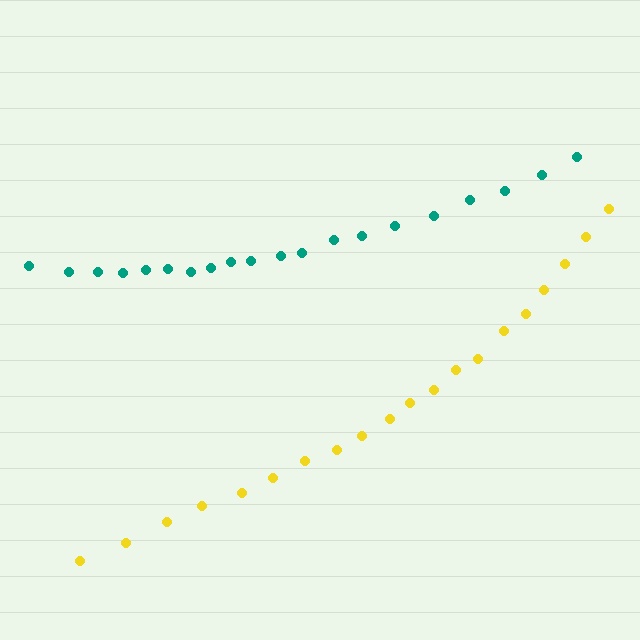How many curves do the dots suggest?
There are 2 distinct paths.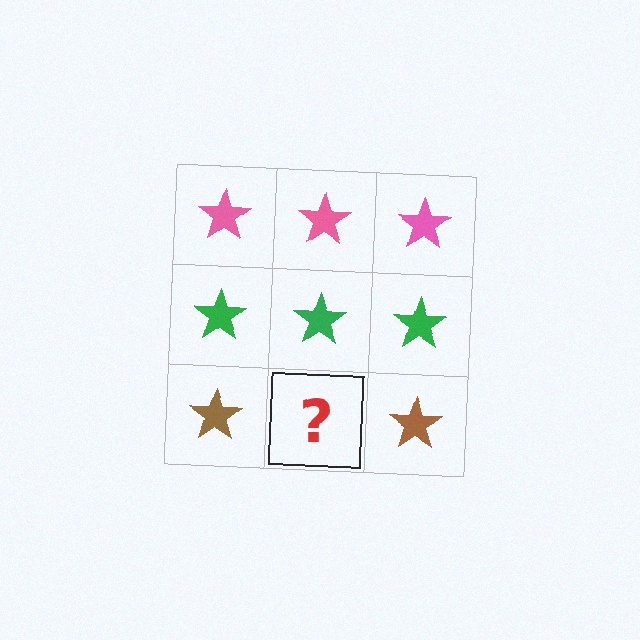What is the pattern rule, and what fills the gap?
The rule is that each row has a consistent color. The gap should be filled with a brown star.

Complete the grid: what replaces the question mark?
The question mark should be replaced with a brown star.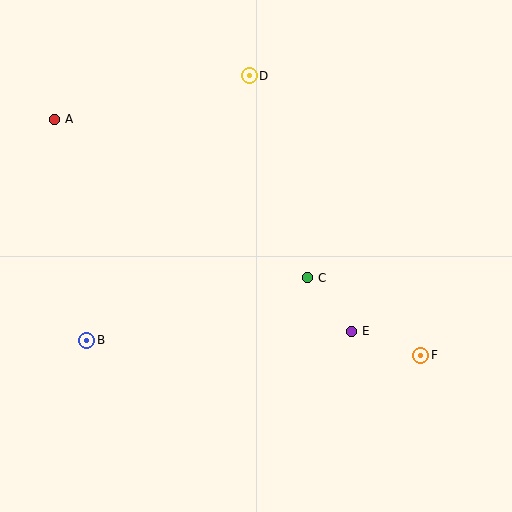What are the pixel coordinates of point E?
Point E is at (352, 331).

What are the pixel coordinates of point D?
Point D is at (249, 76).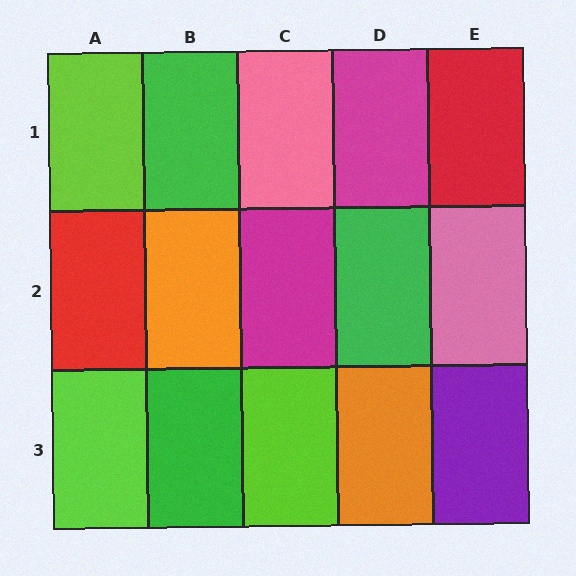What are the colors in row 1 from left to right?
Lime, green, pink, magenta, red.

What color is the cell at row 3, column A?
Lime.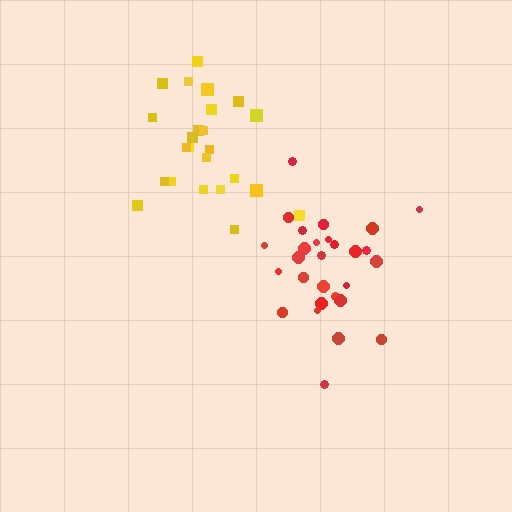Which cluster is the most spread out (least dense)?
Yellow.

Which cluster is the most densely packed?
Red.